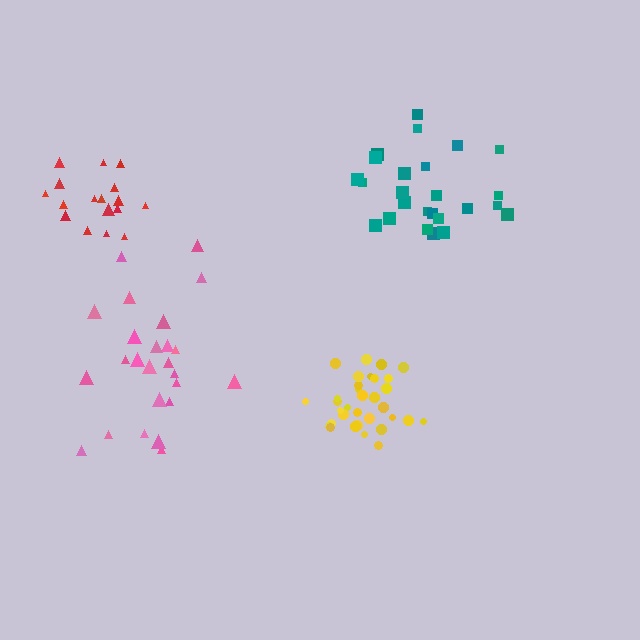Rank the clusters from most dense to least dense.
yellow, red, teal, pink.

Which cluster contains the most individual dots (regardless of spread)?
Yellow (33).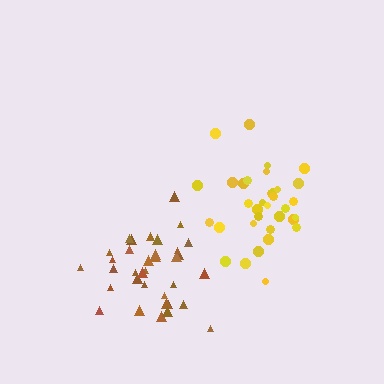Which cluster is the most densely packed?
Yellow.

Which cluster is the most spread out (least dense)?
Brown.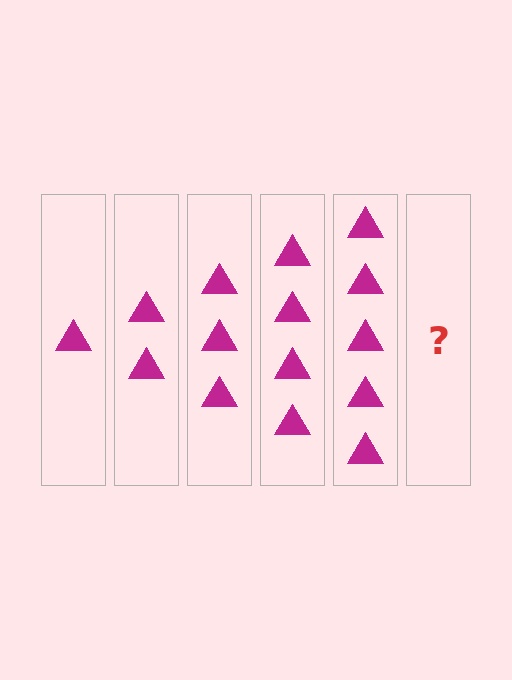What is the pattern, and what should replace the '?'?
The pattern is that each step adds one more triangle. The '?' should be 6 triangles.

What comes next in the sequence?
The next element should be 6 triangles.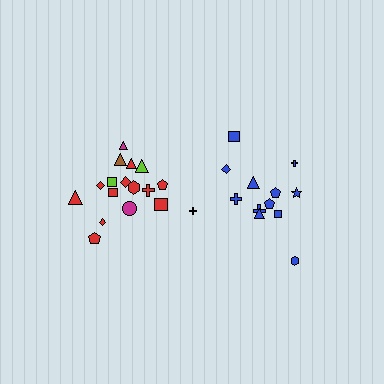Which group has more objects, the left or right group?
The left group.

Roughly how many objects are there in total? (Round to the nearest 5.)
Roughly 30 objects in total.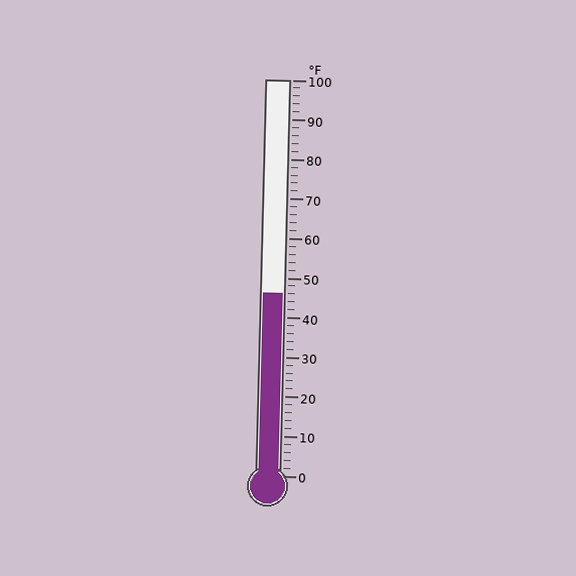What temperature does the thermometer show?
The thermometer shows approximately 46°F.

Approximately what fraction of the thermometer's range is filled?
The thermometer is filled to approximately 45% of its range.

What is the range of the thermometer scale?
The thermometer scale ranges from 0°F to 100°F.